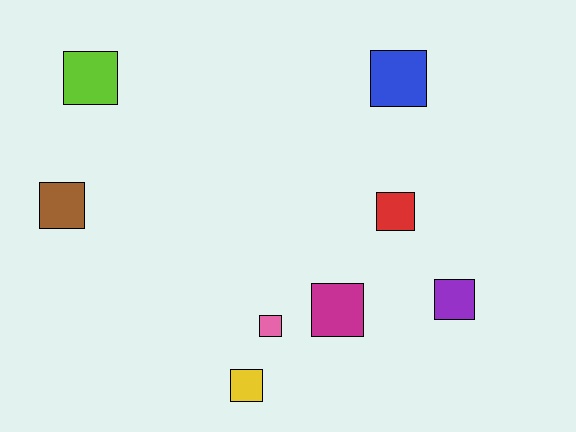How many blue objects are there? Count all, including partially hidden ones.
There is 1 blue object.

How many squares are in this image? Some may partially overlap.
There are 8 squares.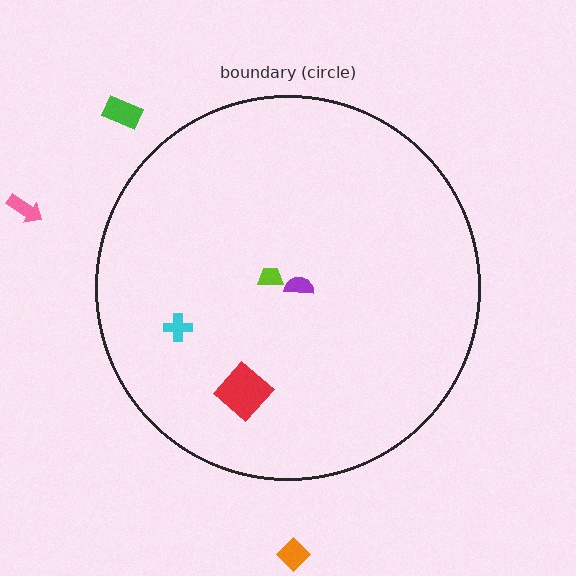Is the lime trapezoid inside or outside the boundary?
Inside.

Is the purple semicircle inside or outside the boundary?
Inside.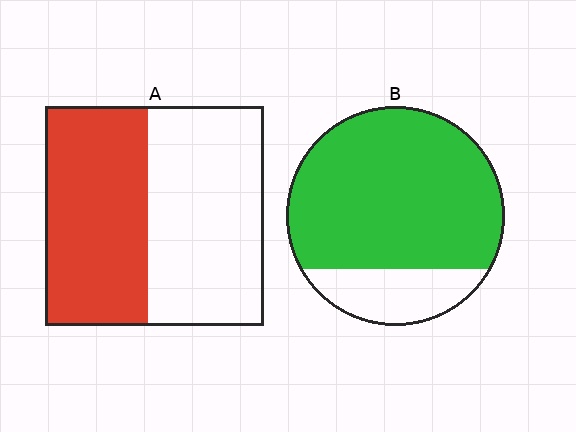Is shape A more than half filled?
Roughly half.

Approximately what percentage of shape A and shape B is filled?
A is approximately 45% and B is approximately 80%.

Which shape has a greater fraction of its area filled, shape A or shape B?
Shape B.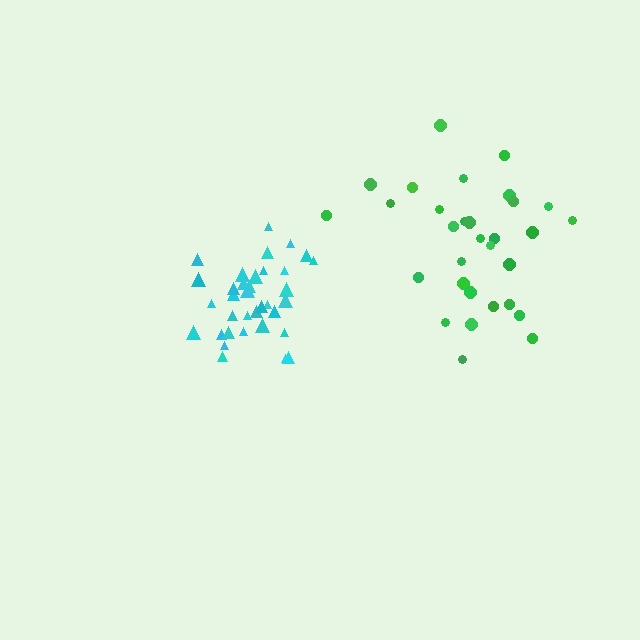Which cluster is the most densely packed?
Cyan.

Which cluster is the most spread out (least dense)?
Green.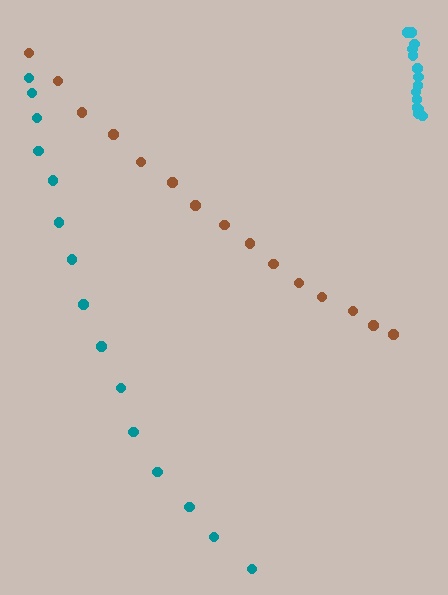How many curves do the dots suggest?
There are 3 distinct paths.